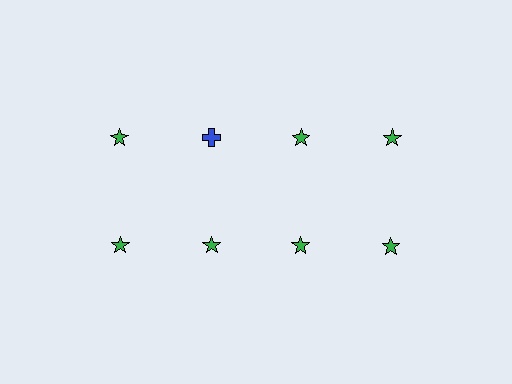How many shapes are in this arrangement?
There are 8 shapes arranged in a grid pattern.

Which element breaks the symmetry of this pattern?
The blue cross in the top row, second from left column breaks the symmetry. All other shapes are green stars.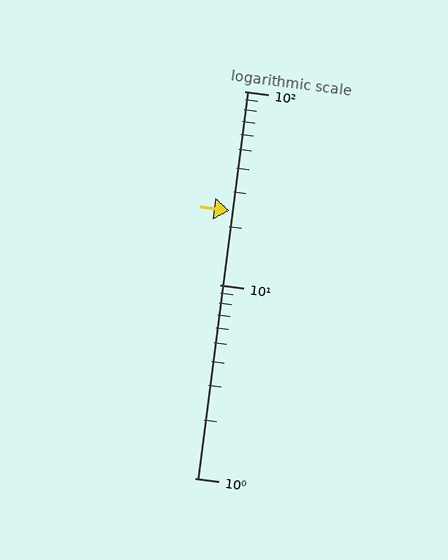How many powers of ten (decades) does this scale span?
The scale spans 2 decades, from 1 to 100.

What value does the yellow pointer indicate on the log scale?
The pointer indicates approximately 24.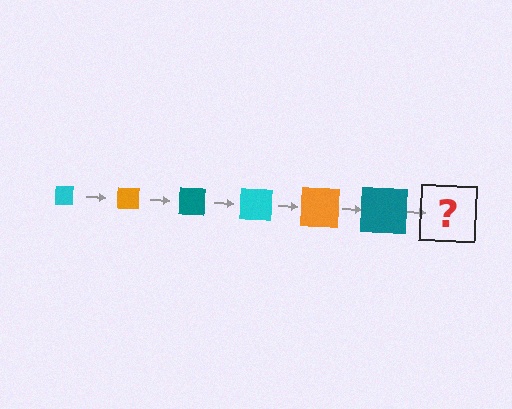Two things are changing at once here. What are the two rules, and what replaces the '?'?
The two rules are that the square grows larger each step and the color cycles through cyan, orange, and teal. The '?' should be a cyan square, larger than the previous one.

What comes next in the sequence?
The next element should be a cyan square, larger than the previous one.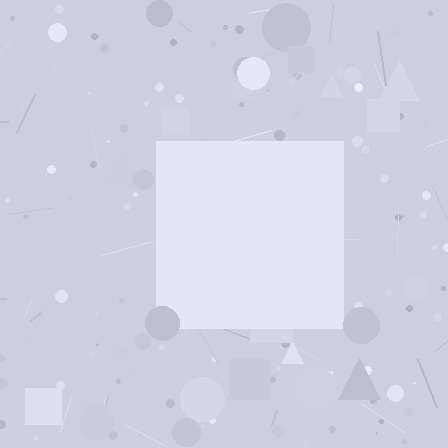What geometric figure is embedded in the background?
A square is embedded in the background.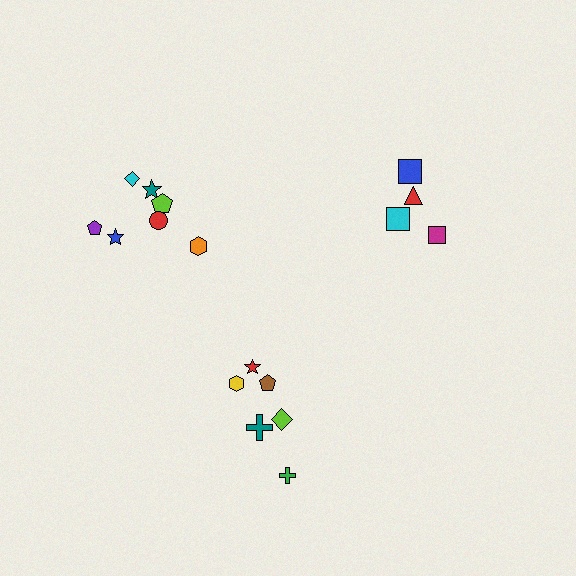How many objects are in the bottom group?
There are 6 objects.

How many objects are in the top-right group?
There are 4 objects.